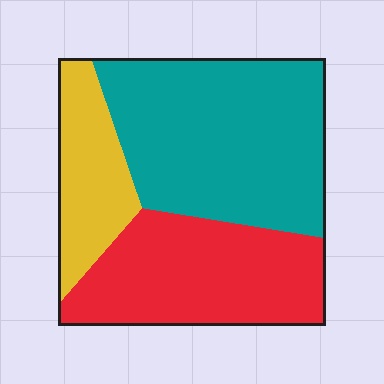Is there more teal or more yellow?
Teal.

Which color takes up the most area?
Teal, at roughly 50%.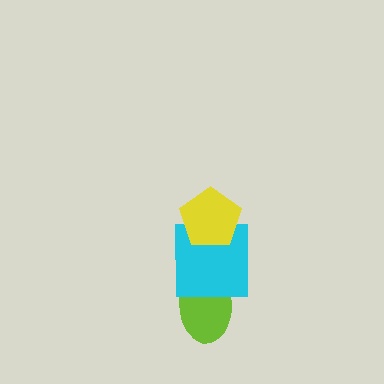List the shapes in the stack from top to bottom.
From top to bottom: the yellow pentagon, the cyan square, the lime ellipse.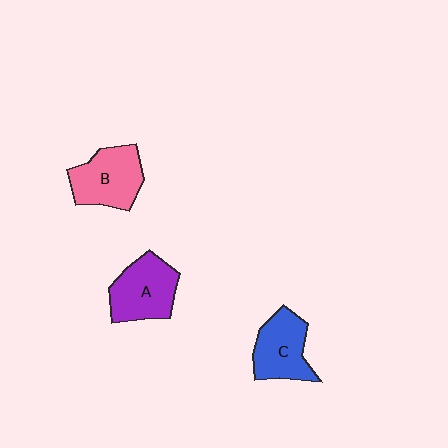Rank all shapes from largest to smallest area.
From largest to smallest: B (pink), A (purple), C (blue).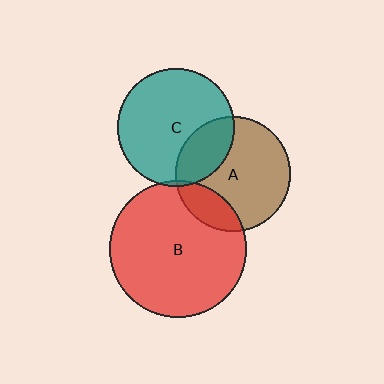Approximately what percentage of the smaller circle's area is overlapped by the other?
Approximately 25%.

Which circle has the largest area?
Circle B (red).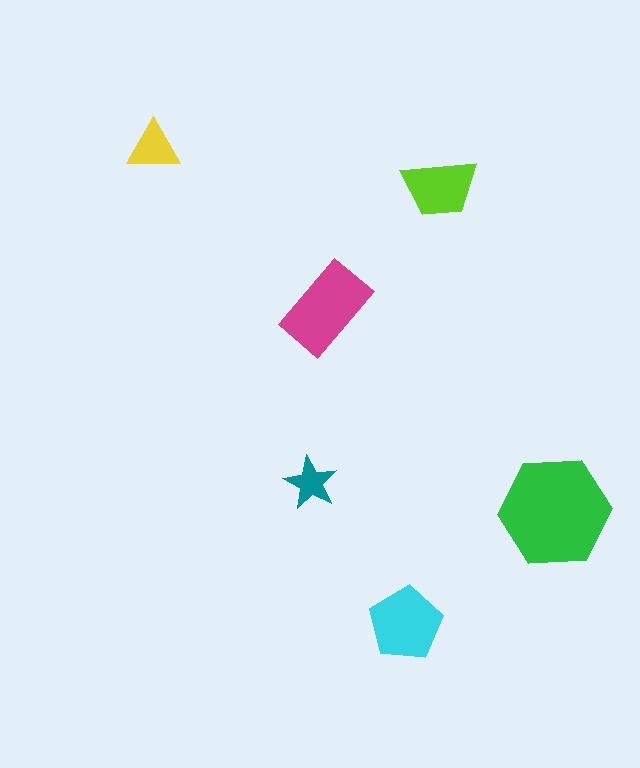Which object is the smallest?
The teal star.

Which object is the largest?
The green hexagon.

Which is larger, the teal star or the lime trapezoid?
The lime trapezoid.